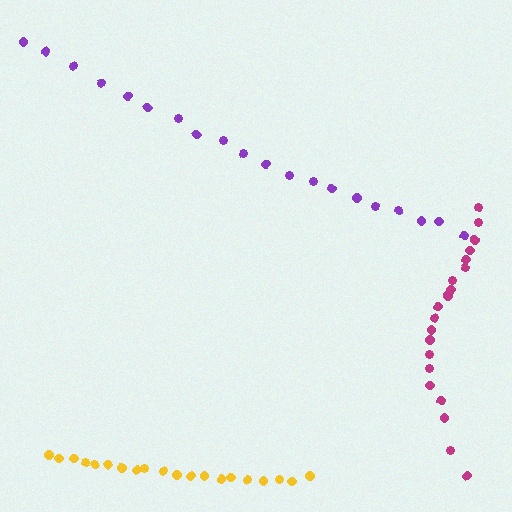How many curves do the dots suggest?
There are 3 distinct paths.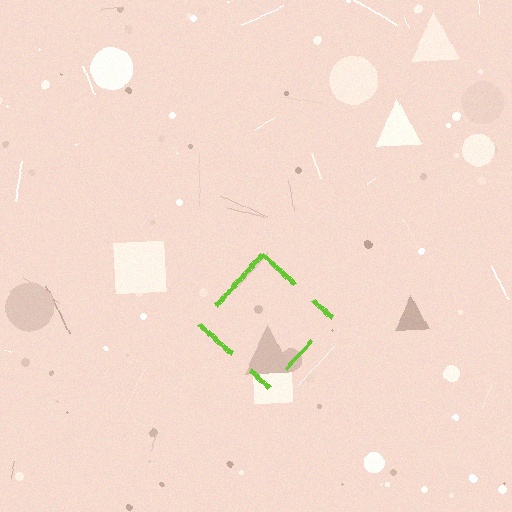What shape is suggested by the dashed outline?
The dashed outline suggests a diamond.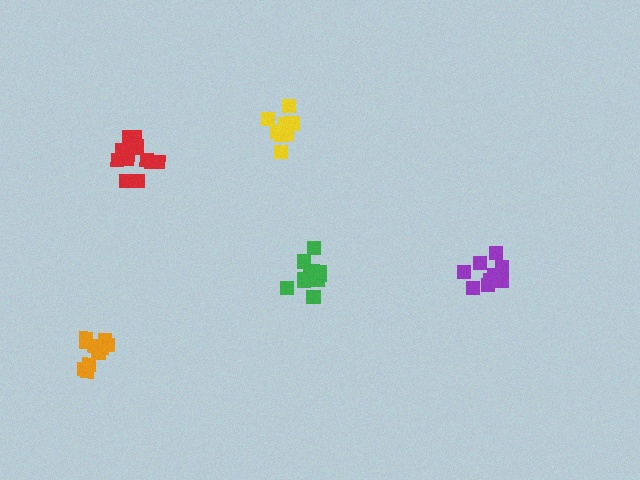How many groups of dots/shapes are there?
There are 5 groups.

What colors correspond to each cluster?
The clusters are colored: orange, green, yellow, red, purple.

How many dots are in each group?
Group 1: 10 dots, Group 2: 11 dots, Group 3: 10 dots, Group 4: 13 dots, Group 5: 9 dots (53 total).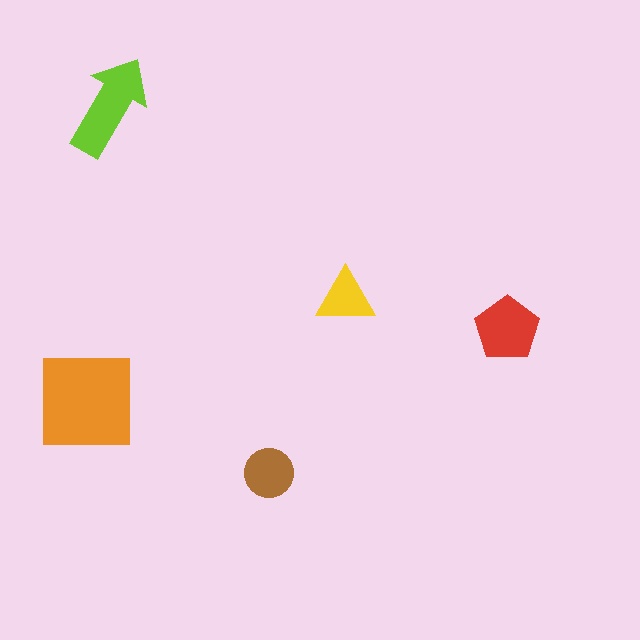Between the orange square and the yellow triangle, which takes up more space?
The orange square.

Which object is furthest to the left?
The orange square is leftmost.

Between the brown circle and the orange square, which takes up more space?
The orange square.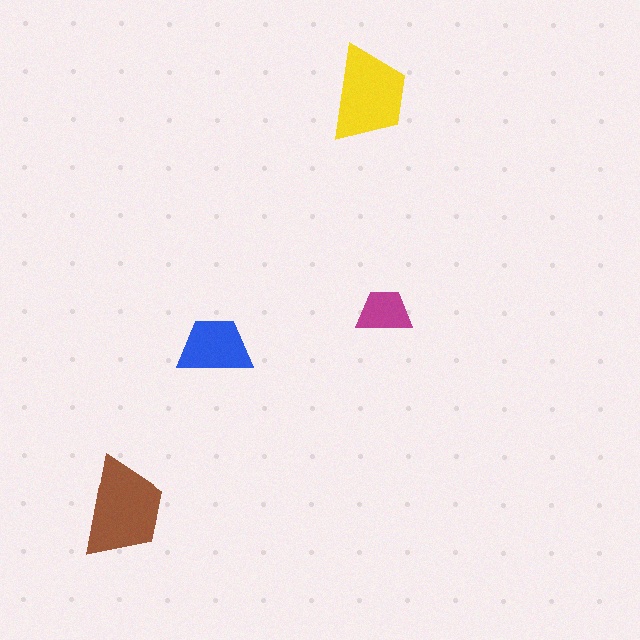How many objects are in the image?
There are 4 objects in the image.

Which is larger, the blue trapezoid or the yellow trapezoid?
The yellow one.